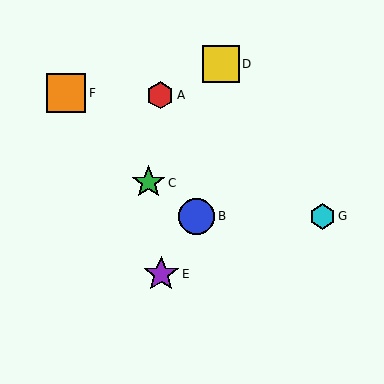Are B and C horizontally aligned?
No, B is at y≈216 and C is at y≈183.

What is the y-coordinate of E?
Object E is at y≈274.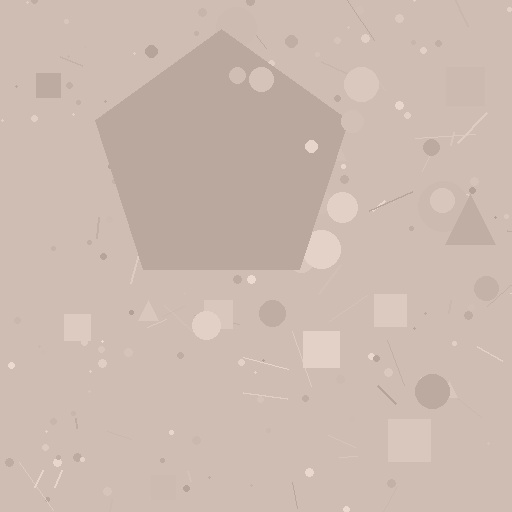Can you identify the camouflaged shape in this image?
The camouflaged shape is a pentagon.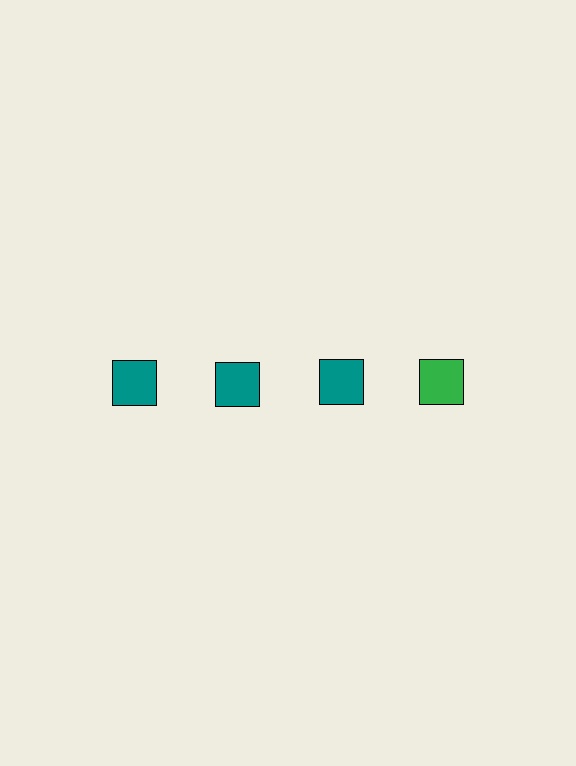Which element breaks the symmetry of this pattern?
The green square in the top row, second from right column breaks the symmetry. All other shapes are teal squares.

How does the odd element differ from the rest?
It has a different color: green instead of teal.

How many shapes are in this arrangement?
There are 4 shapes arranged in a grid pattern.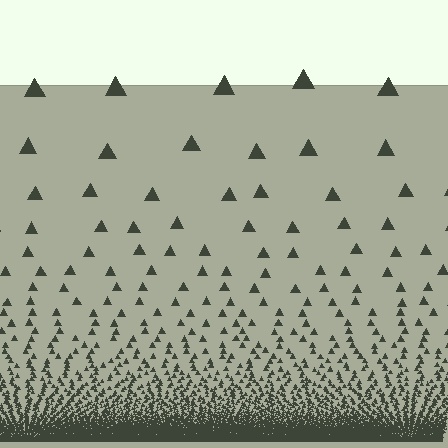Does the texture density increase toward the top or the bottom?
Density increases toward the bottom.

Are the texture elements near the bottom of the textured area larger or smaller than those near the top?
Smaller. The gradient is inverted — elements near the bottom are smaller and denser.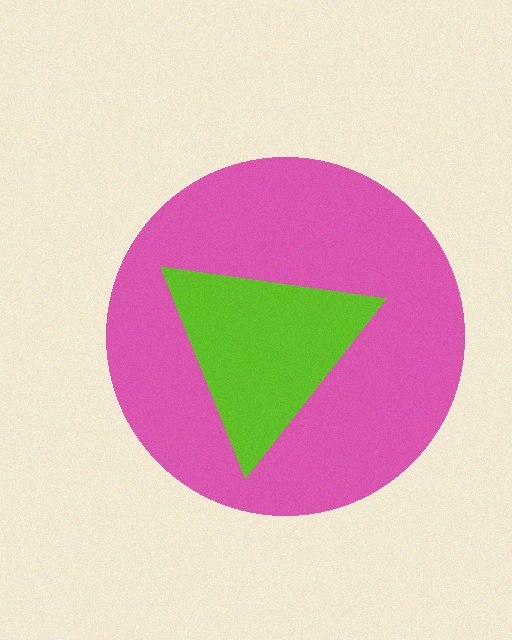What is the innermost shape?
The lime triangle.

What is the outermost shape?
The pink circle.